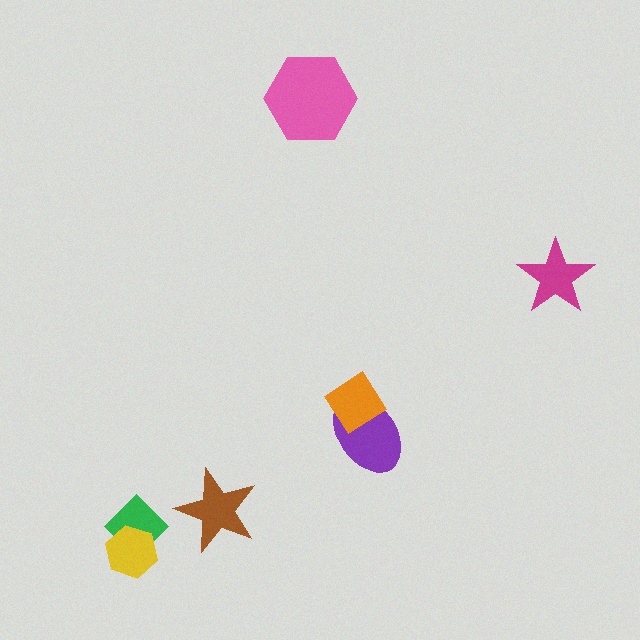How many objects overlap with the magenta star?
0 objects overlap with the magenta star.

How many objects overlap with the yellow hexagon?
1 object overlaps with the yellow hexagon.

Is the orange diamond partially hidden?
No, no other shape covers it.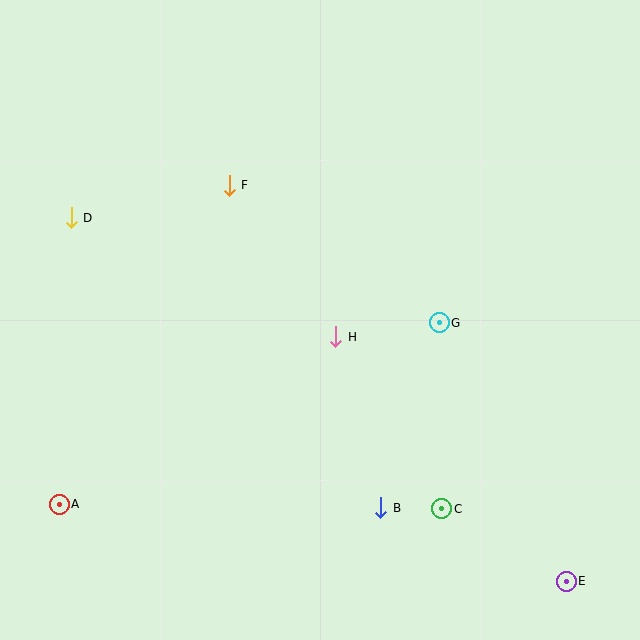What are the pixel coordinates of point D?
Point D is at (71, 218).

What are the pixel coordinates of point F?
Point F is at (229, 185).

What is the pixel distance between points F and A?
The distance between F and A is 362 pixels.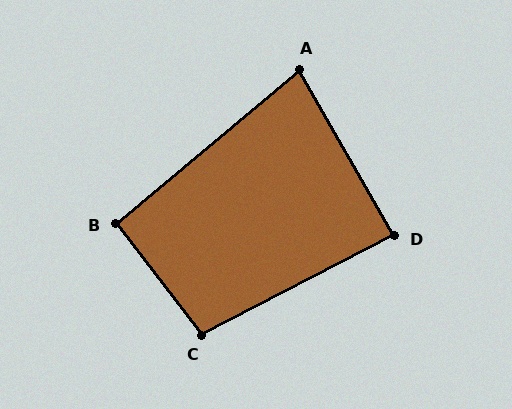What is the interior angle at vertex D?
Approximately 88 degrees (approximately right).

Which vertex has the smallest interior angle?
A, at approximately 80 degrees.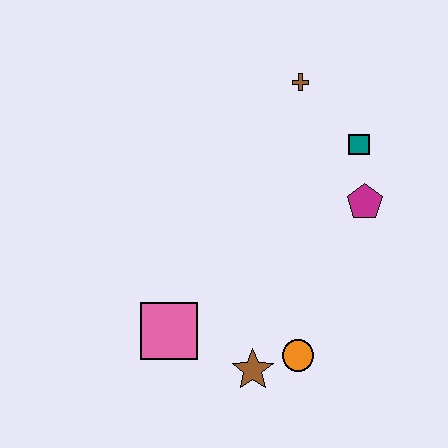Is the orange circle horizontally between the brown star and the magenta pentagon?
Yes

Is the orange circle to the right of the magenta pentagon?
No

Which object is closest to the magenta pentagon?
The teal square is closest to the magenta pentagon.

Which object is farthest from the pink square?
The brown cross is farthest from the pink square.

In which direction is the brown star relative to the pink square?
The brown star is to the right of the pink square.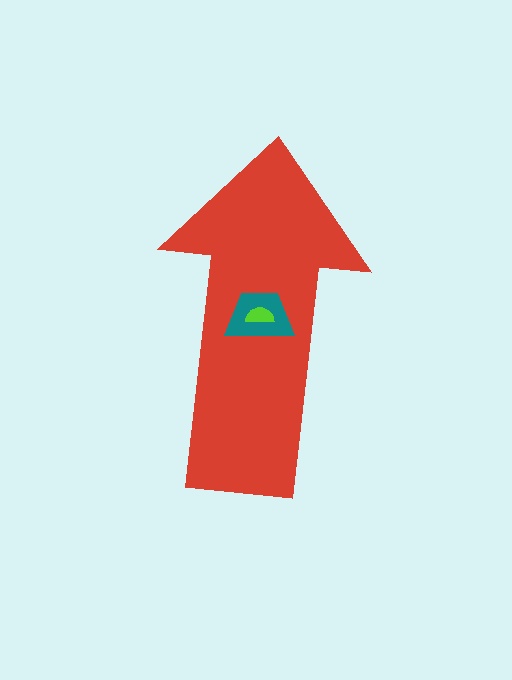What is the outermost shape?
The red arrow.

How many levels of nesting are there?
3.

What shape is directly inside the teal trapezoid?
The lime semicircle.